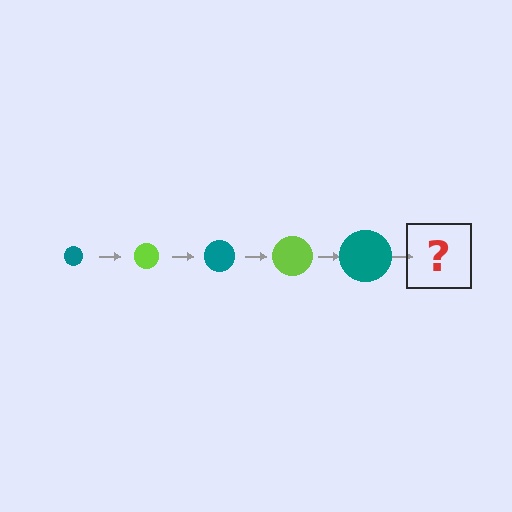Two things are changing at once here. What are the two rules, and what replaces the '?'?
The two rules are that the circle grows larger each step and the color cycles through teal and lime. The '?' should be a lime circle, larger than the previous one.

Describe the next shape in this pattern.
It should be a lime circle, larger than the previous one.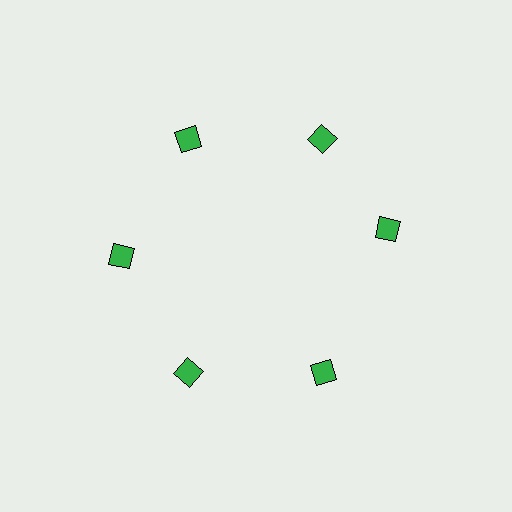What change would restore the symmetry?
The symmetry would be restored by rotating it back into even spacing with its neighbors so that all 6 diamonds sit at equal angles and equal distance from the center.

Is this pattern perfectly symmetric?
No. The 6 green diamonds are arranged in a ring, but one element near the 3 o'clock position is rotated out of alignment along the ring, breaking the 6-fold rotational symmetry.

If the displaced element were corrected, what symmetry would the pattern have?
It would have 6-fold rotational symmetry — the pattern would map onto itself every 60 degrees.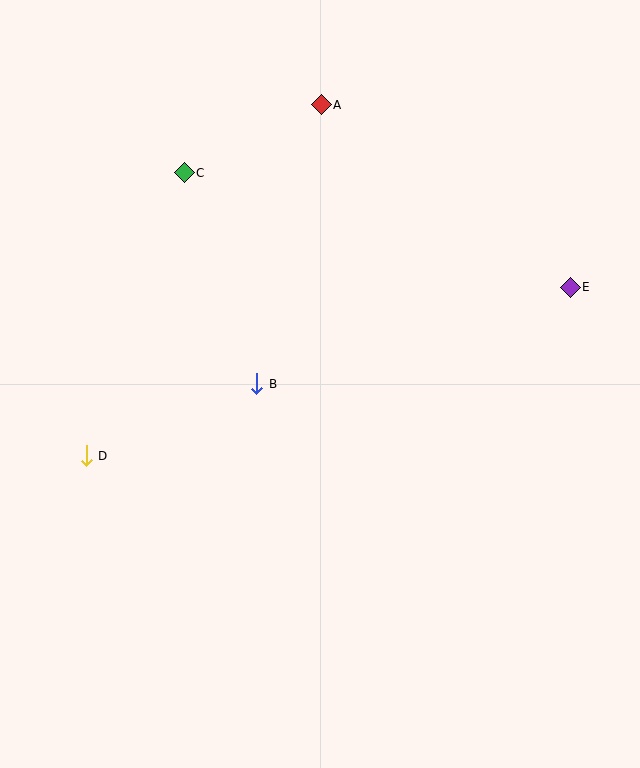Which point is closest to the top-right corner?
Point E is closest to the top-right corner.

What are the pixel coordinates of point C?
Point C is at (184, 173).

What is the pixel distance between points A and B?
The distance between A and B is 286 pixels.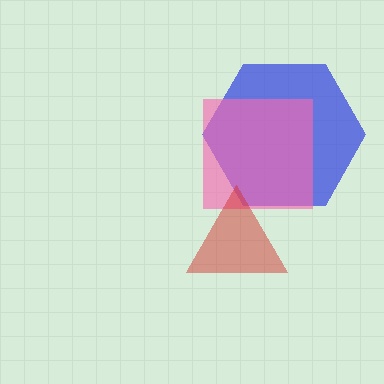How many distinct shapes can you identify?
There are 3 distinct shapes: a blue hexagon, a pink square, a red triangle.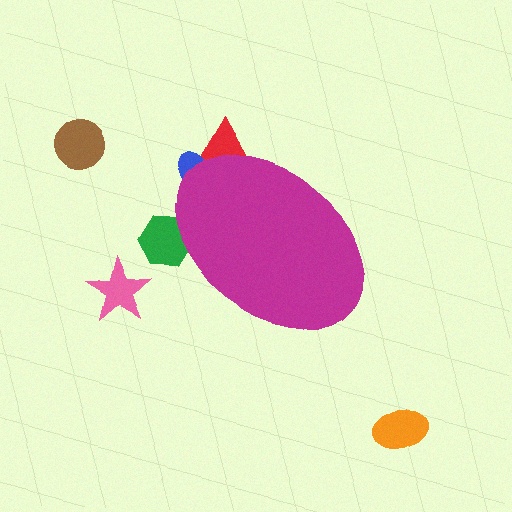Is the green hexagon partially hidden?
Yes, the green hexagon is partially hidden behind the magenta ellipse.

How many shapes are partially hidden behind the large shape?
3 shapes are partially hidden.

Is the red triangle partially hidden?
Yes, the red triangle is partially hidden behind the magenta ellipse.